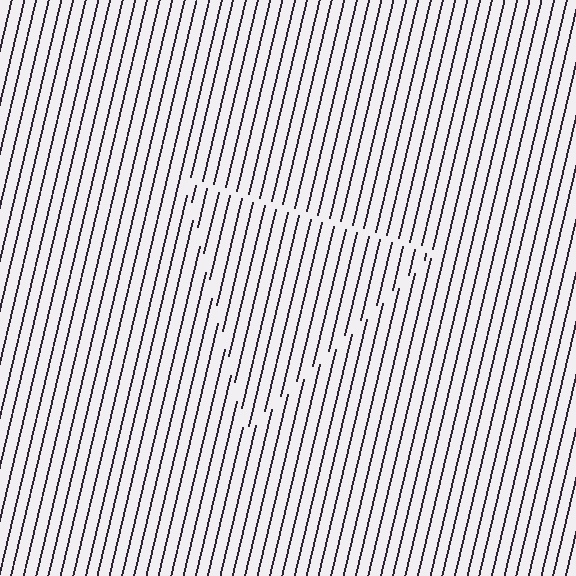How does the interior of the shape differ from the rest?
The interior of the shape contains the same grating, shifted by half a period — the contour is defined by the phase discontinuity where line-ends from the inner and outer gratings abut.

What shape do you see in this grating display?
An illusory triangle. The interior of the shape contains the same grating, shifted by half a period — the contour is defined by the phase discontinuity where line-ends from the inner and outer gratings abut.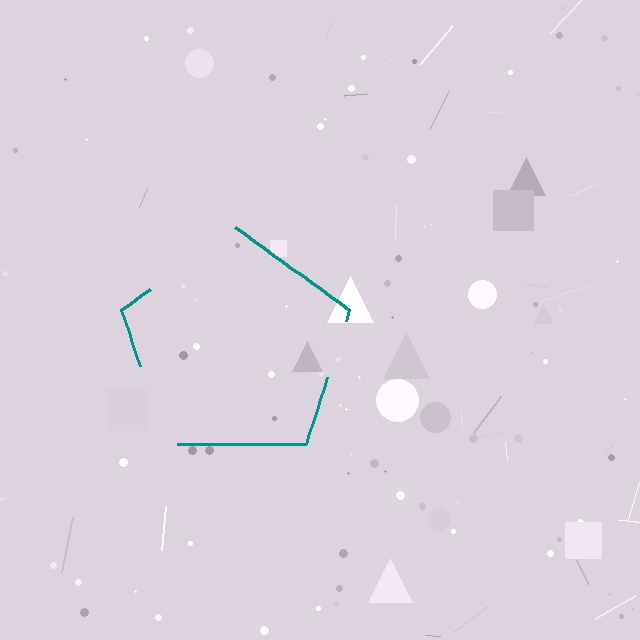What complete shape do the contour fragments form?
The contour fragments form a pentagon.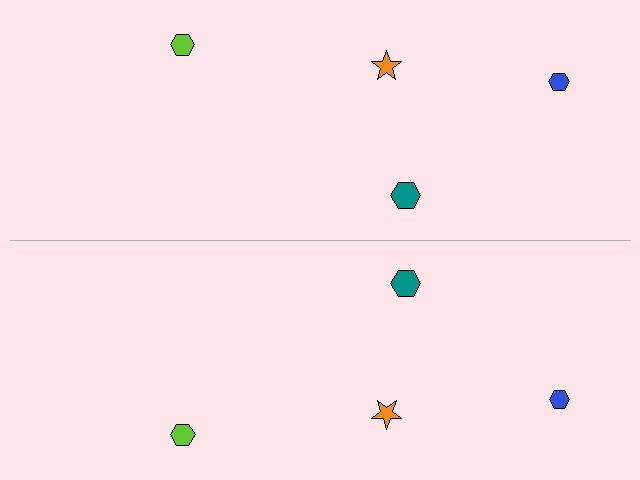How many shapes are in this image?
There are 8 shapes in this image.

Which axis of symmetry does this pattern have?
The pattern has a horizontal axis of symmetry running through the center of the image.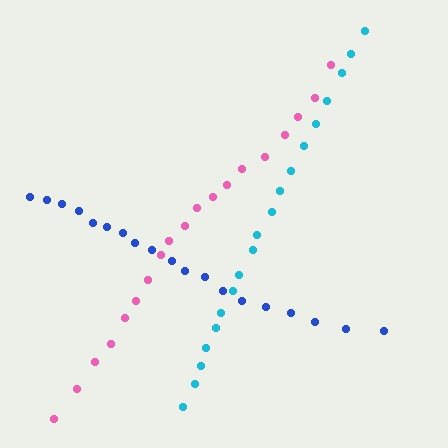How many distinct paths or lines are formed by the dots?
There are 3 distinct paths.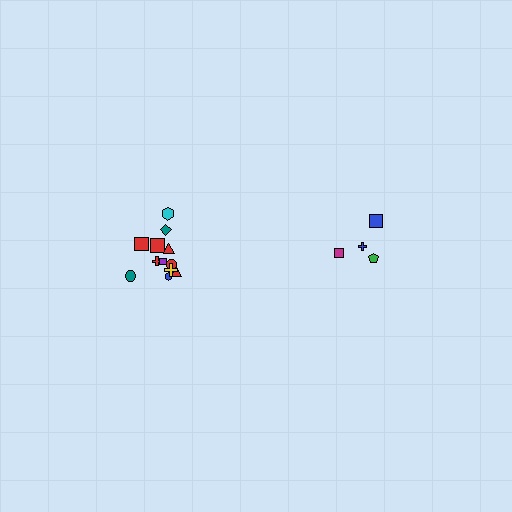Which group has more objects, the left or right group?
The left group.